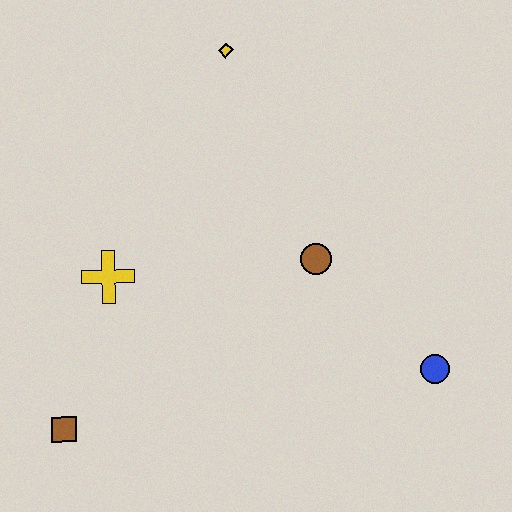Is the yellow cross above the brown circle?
No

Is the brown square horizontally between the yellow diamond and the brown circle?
No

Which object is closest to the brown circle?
The blue circle is closest to the brown circle.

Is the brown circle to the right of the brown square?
Yes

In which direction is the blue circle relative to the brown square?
The blue circle is to the right of the brown square.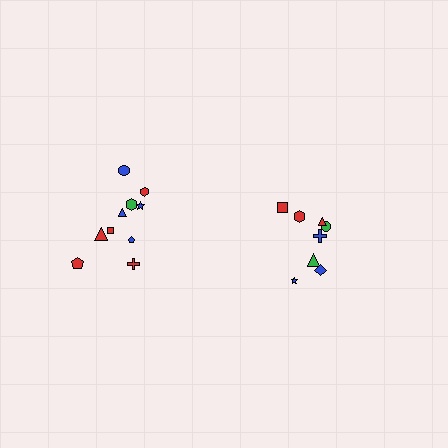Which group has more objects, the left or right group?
The left group.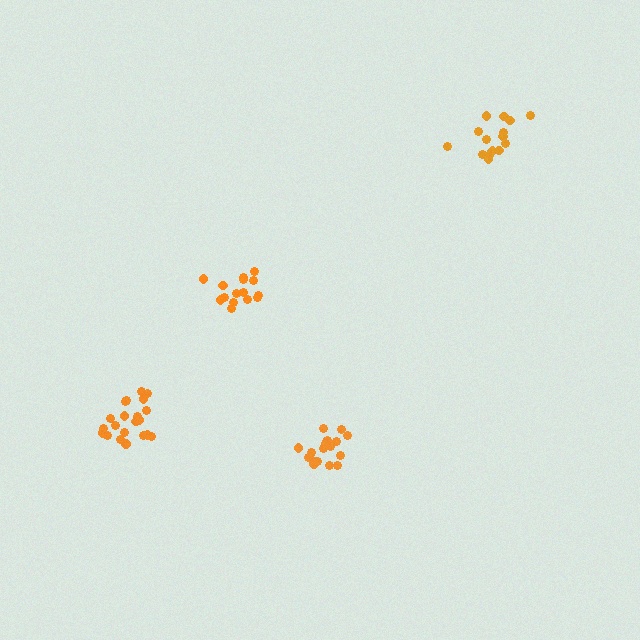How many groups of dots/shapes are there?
There are 4 groups.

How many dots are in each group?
Group 1: 15 dots, Group 2: 15 dots, Group 3: 21 dots, Group 4: 19 dots (70 total).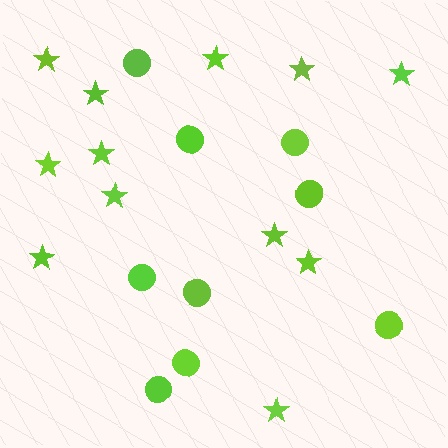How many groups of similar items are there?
There are 2 groups: one group of stars (12) and one group of circles (9).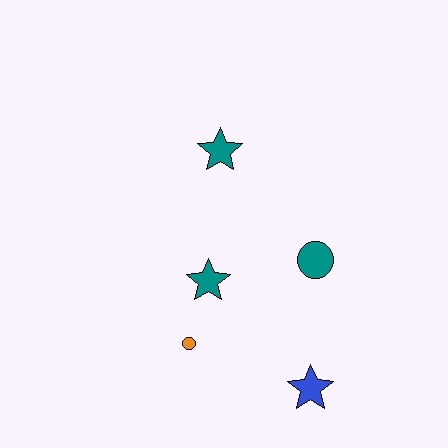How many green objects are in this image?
There are no green objects.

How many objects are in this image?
There are 5 objects.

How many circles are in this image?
There are 2 circles.